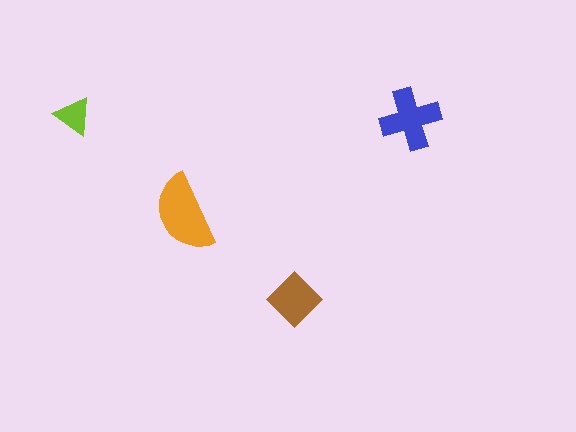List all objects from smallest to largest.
The lime triangle, the brown diamond, the blue cross, the orange semicircle.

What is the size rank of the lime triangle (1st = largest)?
4th.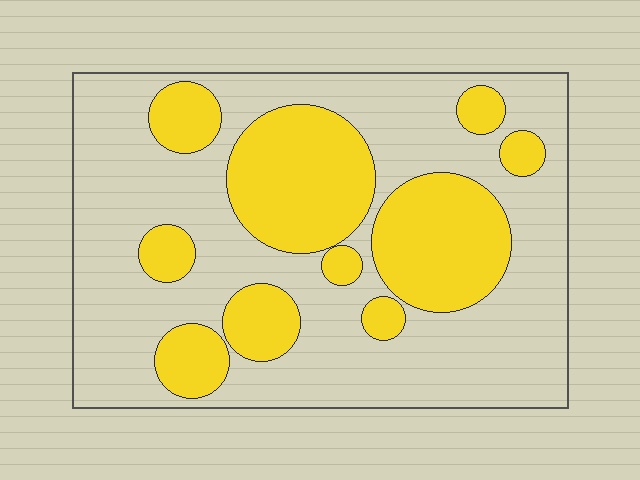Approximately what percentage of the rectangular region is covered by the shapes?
Approximately 35%.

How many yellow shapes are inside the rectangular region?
10.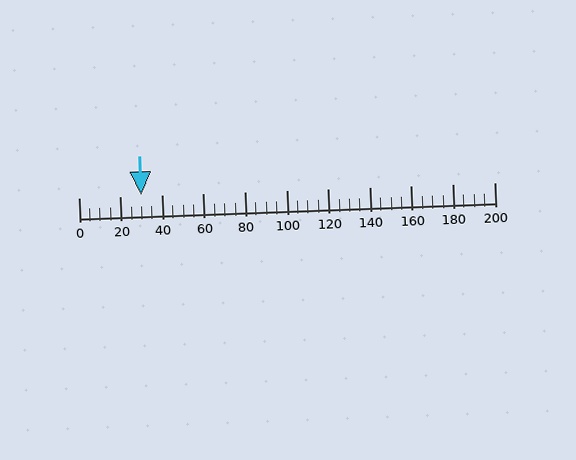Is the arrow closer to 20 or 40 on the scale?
The arrow is closer to 40.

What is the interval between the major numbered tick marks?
The major tick marks are spaced 20 units apart.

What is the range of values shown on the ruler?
The ruler shows values from 0 to 200.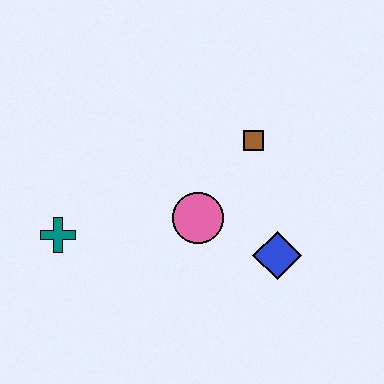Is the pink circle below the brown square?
Yes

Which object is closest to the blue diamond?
The pink circle is closest to the blue diamond.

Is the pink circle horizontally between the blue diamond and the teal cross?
Yes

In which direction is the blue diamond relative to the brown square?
The blue diamond is below the brown square.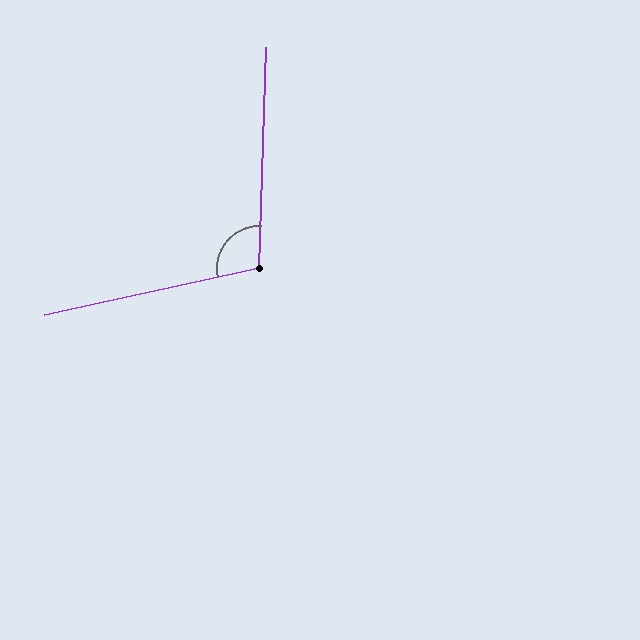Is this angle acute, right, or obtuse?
It is obtuse.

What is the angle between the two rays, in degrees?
Approximately 104 degrees.